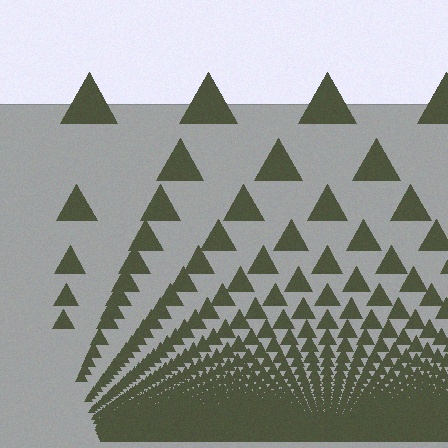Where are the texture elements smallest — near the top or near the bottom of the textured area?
Near the bottom.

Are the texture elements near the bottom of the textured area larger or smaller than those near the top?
Smaller. The gradient is inverted — elements near the bottom are smaller and denser.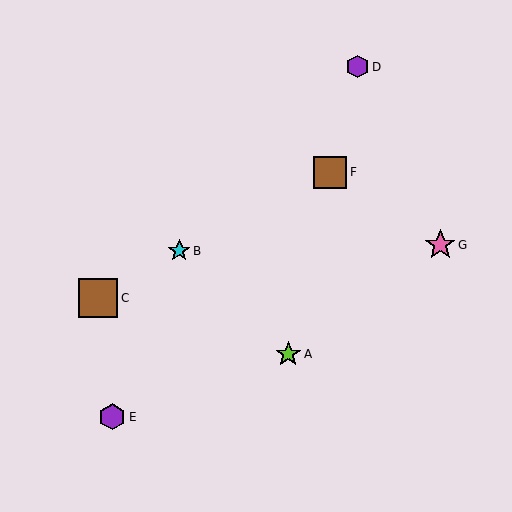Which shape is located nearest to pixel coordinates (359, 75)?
The purple hexagon (labeled D) at (358, 67) is nearest to that location.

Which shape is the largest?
The brown square (labeled C) is the largest.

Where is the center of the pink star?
The center of the pink star is at (440, 245).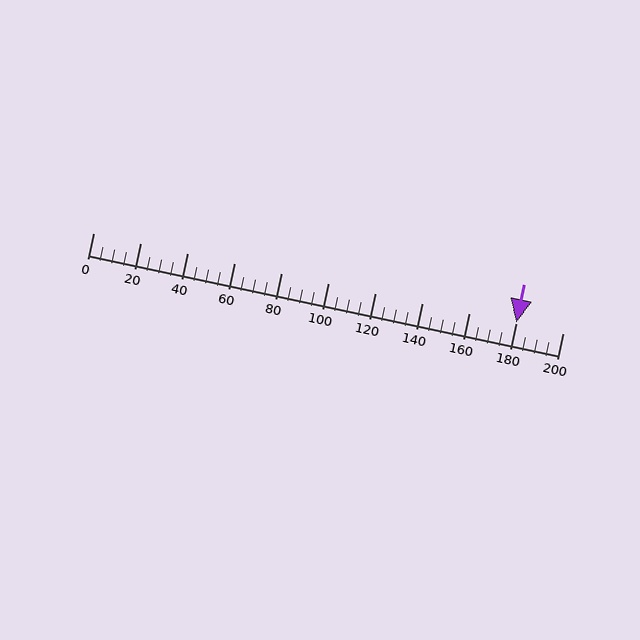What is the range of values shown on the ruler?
The ruler shows values from 0 to 200.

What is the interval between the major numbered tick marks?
The major tick marks are spaced 20 units apart.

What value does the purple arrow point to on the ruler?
The purple arrow points to approximately 180.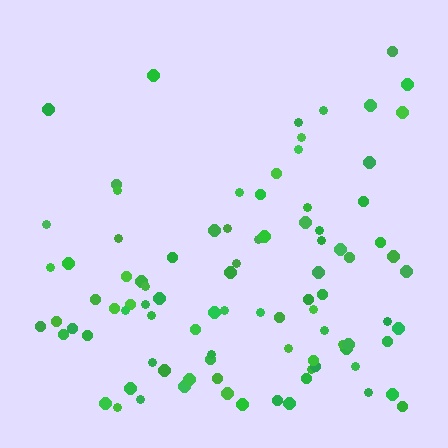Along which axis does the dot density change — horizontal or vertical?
Vertical.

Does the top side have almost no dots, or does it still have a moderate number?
Still a moderate number, just noticeably fewer than the bottom.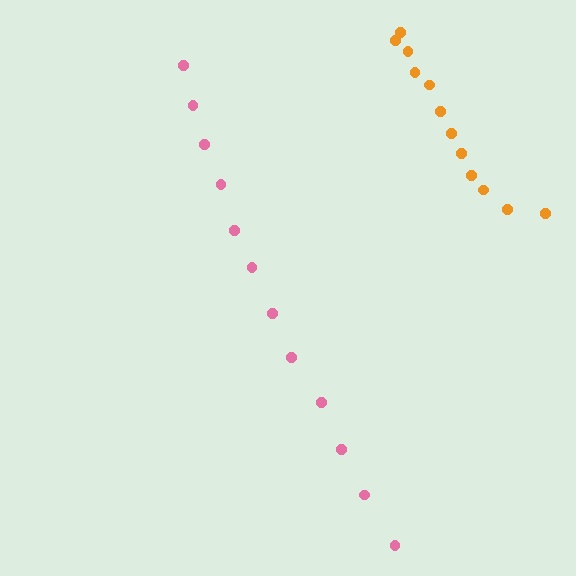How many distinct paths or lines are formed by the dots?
There are 2 distinct paths.